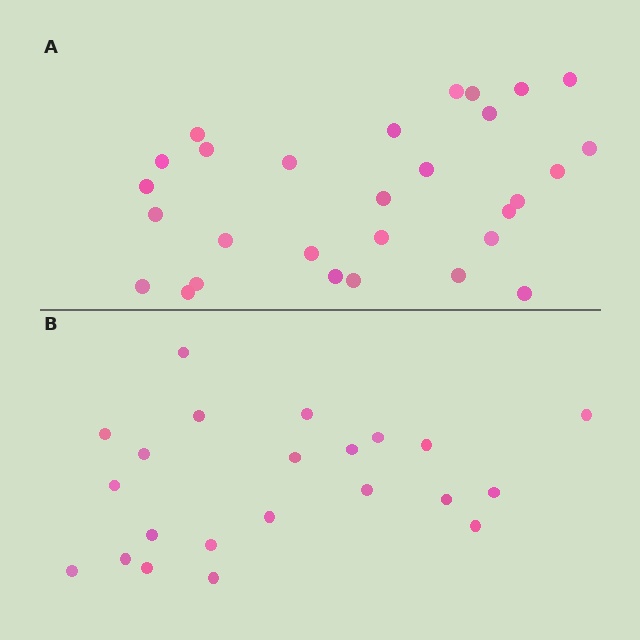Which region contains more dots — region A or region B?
Region A (the top region) has more dots.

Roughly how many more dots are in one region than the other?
Region A has roughly 8 or so more dots than region B.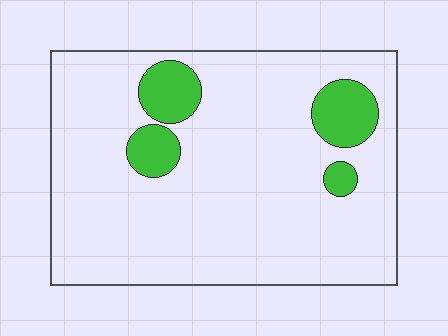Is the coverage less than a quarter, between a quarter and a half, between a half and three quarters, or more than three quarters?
Less than a quarter.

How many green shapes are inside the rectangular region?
4.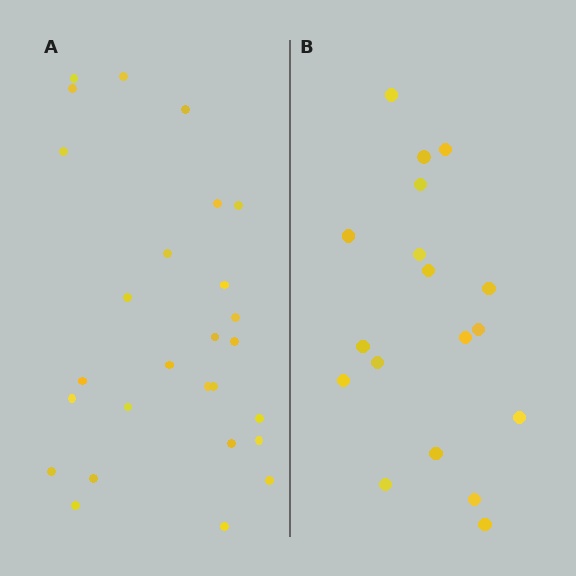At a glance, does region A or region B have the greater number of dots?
Region A (the left region) has more dots.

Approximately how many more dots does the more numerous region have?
Region A has roughly 8 or so more dots than region B.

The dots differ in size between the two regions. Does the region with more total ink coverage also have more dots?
No. Region B has more total ink coverage because its dots are larger, but region A actually contains more individual dots. Total area can be misleading — the number of items is what matters here.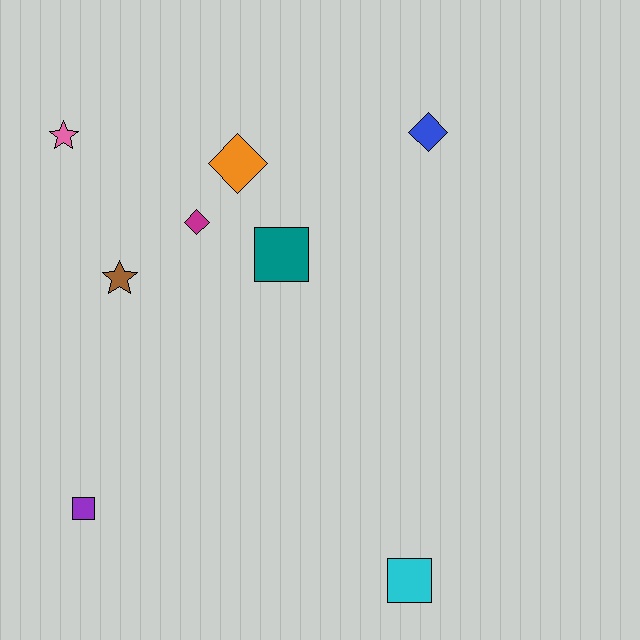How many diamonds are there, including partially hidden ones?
There are 3 diamonds.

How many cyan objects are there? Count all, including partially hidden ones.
There is 1 cyan object.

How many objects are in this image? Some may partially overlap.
There are 8 objects.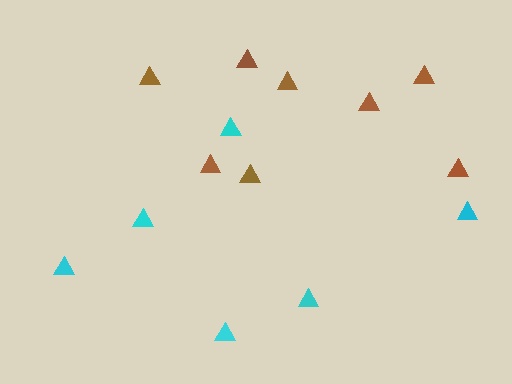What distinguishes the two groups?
There are 2 groups: one group of cyan triangles (6) and one group of brown triangles (8).